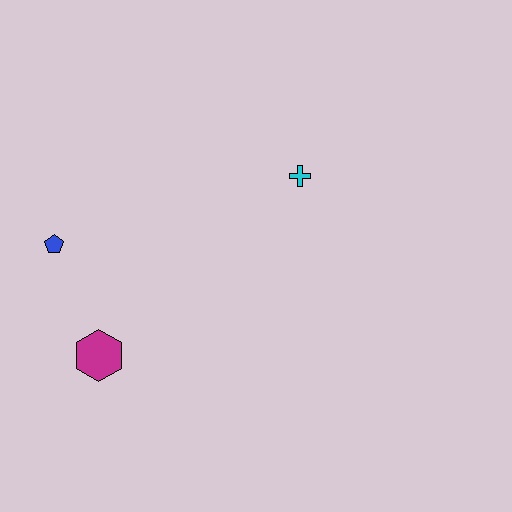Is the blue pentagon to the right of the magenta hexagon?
No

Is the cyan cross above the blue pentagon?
Yes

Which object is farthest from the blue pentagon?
The cyan cross is farthest from the blue pentagon.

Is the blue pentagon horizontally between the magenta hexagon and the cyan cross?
No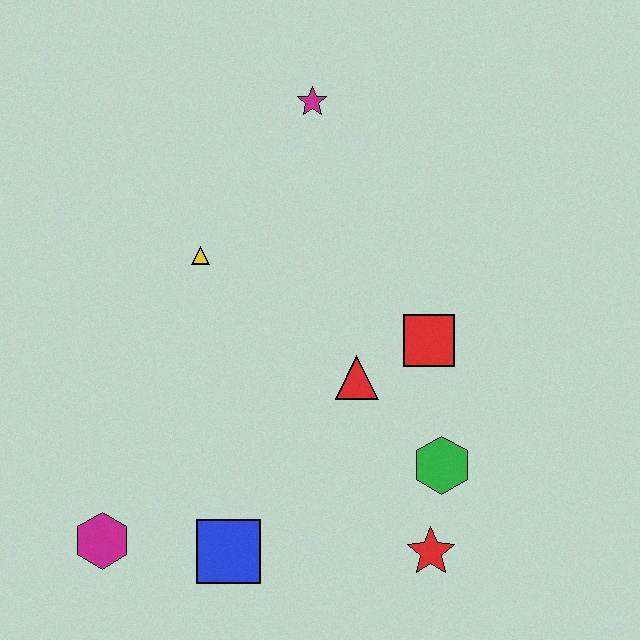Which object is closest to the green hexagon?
The red star is closest to the green hexagon.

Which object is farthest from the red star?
The magenta star is farthest from the red star.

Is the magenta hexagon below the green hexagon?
Yes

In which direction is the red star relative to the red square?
The red star is below the red square.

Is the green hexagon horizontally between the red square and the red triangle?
No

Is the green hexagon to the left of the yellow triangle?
No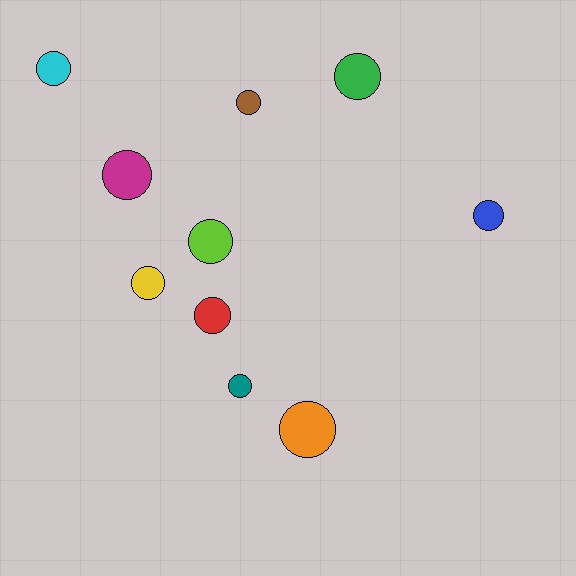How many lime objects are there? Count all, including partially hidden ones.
There is 1 lime object.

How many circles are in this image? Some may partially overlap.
There are 10 circles.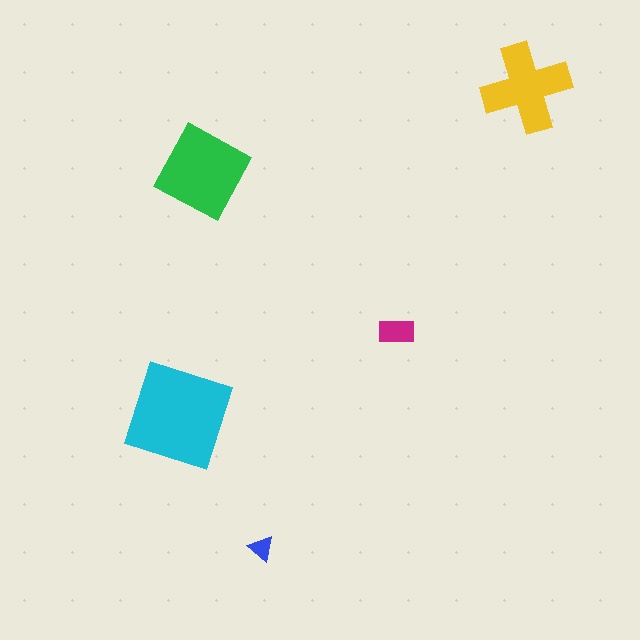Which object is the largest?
The cyan square.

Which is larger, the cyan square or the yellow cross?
The cyan square.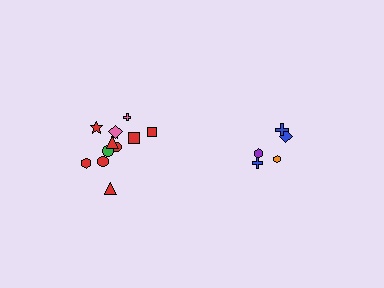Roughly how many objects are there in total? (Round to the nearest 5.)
Roughly 15 objects in total.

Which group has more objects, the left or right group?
The left group.